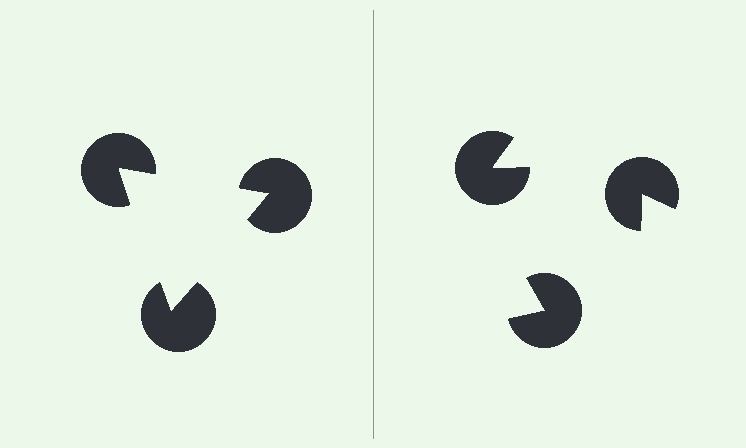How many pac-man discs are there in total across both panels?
6 — 3 on each side.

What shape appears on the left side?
An illusory triangle.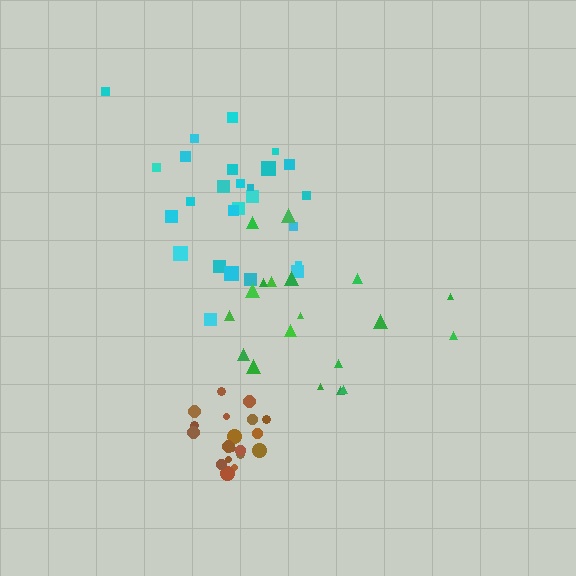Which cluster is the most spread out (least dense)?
Green.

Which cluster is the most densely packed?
Brown.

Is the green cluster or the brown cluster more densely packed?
Brown.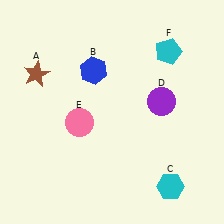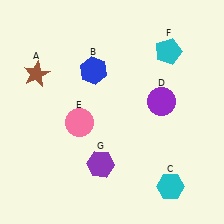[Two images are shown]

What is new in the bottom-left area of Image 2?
A purple hexagon (G) was added in the bottom-left area of Image 2.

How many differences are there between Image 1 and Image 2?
There is 1 difference between the two images.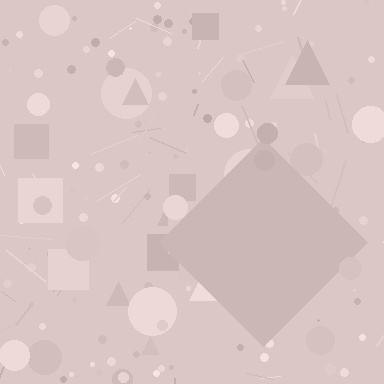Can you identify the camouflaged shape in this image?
The camouflaged shape is a diamond.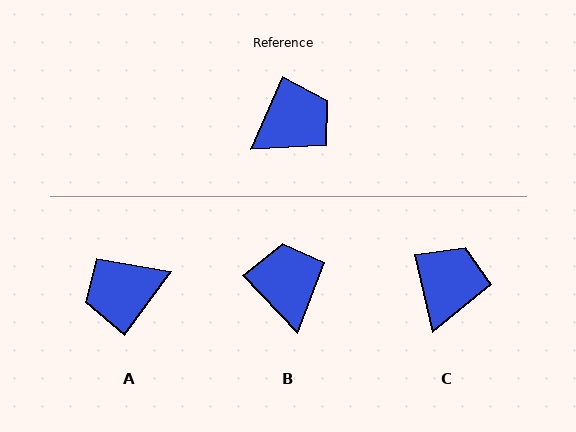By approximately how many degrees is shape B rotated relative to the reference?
Approximately 67 degrees counter-clockwise.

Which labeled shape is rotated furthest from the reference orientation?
A, about 167 degrees away.